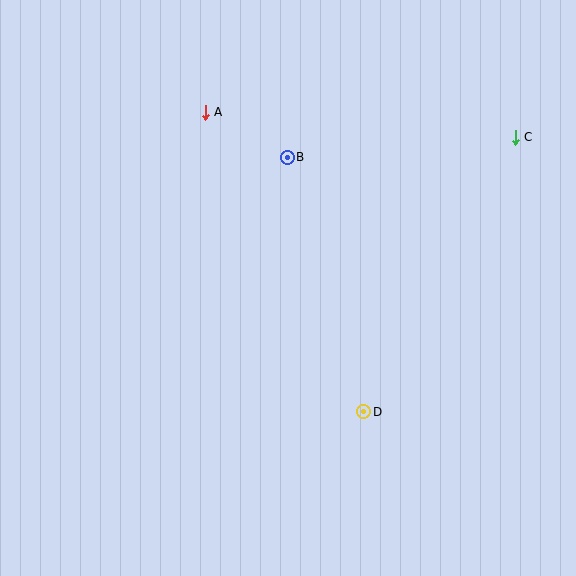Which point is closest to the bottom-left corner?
Point D is closest to the bottom-left corner.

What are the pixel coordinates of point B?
Point B is at (287, 157).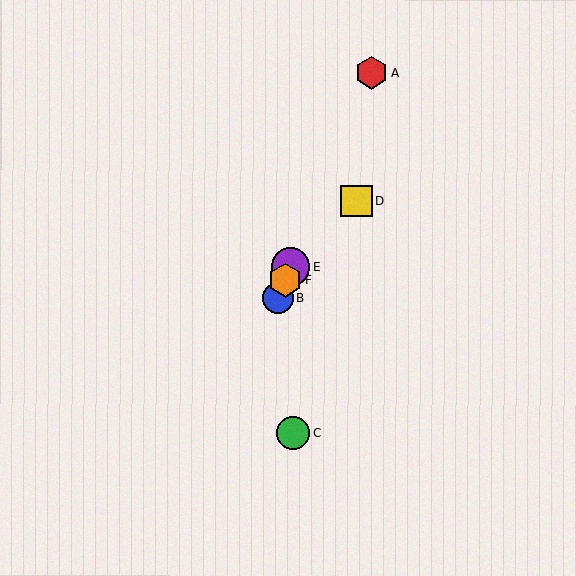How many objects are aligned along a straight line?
4 objects (A, B, E, F) are aligned along a straight line.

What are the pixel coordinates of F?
Object F is at (285, 280).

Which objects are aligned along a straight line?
Objects A, B, E, F are aligned along a straight line.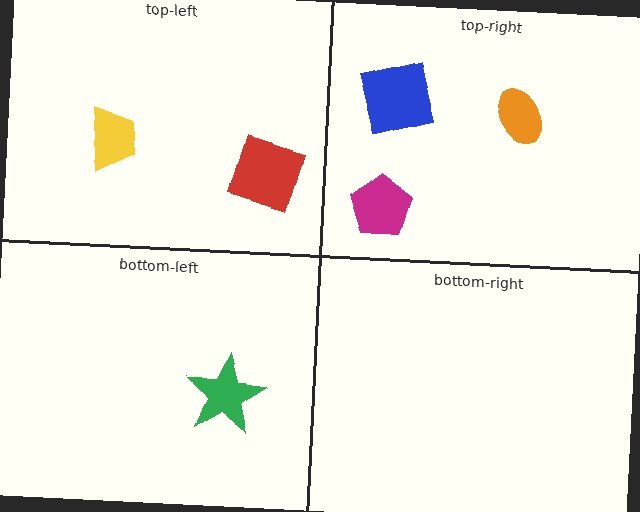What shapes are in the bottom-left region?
The green star.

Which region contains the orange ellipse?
The top-right region.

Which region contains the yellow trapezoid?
The top-left region.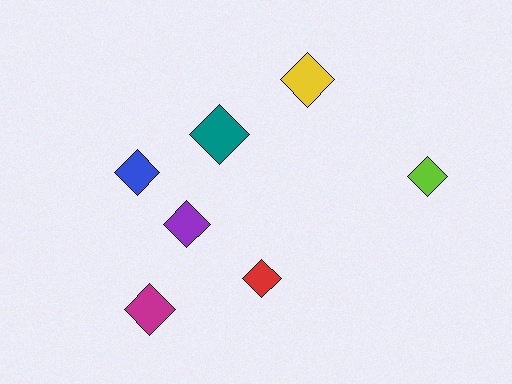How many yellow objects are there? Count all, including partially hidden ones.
There is 1 yellow object.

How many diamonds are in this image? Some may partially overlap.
There are 7 diamonds.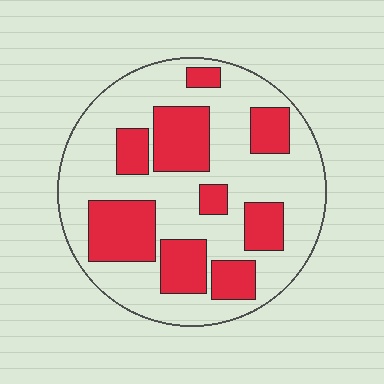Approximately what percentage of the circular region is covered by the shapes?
Approximately 35%.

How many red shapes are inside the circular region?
9.